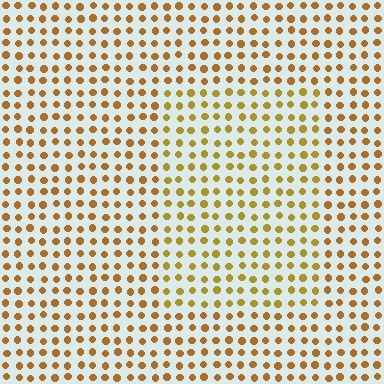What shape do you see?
I see a rectangle.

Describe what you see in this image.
The image is filled with small brown elements in a uniform arrangement. A rectangle-shaped region is visible where the elements are tinted to a slightly different hue, forming a subtle color boundary.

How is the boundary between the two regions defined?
The boundary is defined purely by a slight shift in hue (about 19 degrees). Spacing, size, and orientation are identical on both sides.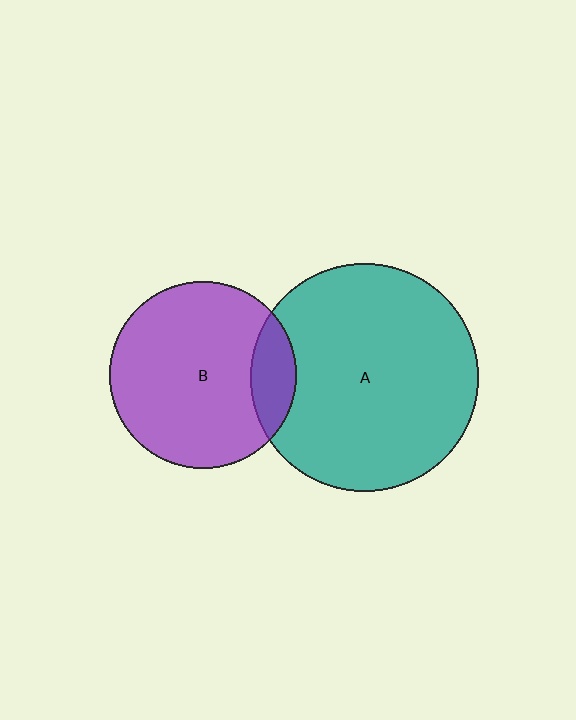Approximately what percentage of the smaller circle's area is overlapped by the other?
Approximately 15%.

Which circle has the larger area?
Circle A (teal).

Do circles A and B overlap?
Yes.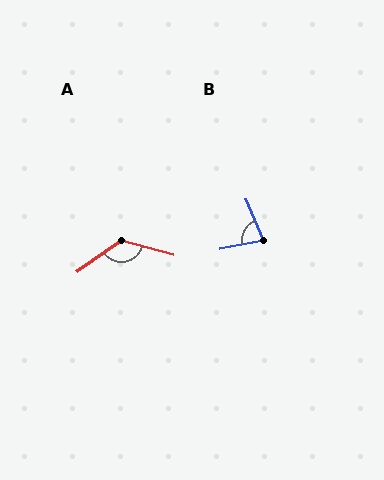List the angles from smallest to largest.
B (78°), A (129°).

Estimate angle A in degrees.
Approximately 129 degrees.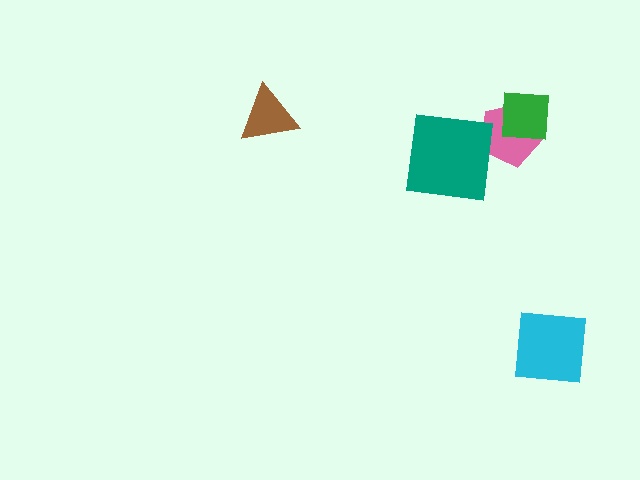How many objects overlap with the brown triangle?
0 objects overlap with the brown triangle.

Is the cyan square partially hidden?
No, no other shape covers it.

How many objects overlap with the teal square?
0 objects overlap with the teal square.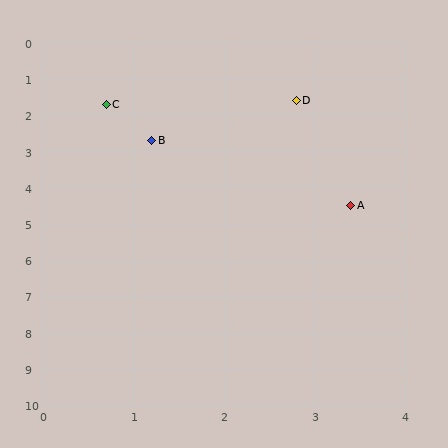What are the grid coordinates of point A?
Point A is at approximately (3.4, 4.5).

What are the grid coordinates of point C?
Point C is at approximately (0.7, 1.7).